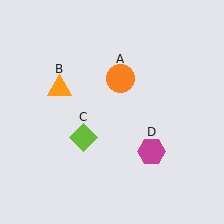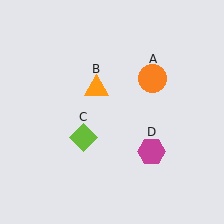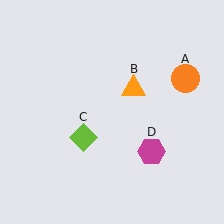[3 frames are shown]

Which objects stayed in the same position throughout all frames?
Lime diamond (object C) and magenta hexagon (object D) remained stationary.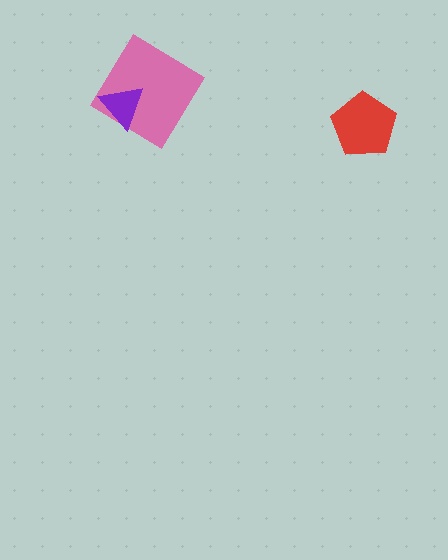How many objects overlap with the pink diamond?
1 object overlaps with the pink diamond.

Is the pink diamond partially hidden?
Yes, it is partially covered by another shape.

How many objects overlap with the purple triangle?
1 object overlaps with the purple triangle.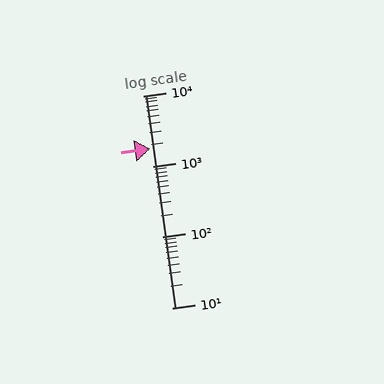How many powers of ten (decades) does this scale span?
The scale spans 3 decades, from 10 to 10000.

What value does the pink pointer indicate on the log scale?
The pointer indicates approximately 1800.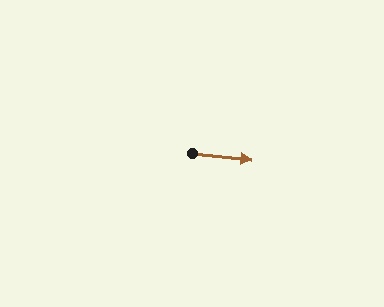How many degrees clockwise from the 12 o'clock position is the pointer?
Approximately 96 degrees.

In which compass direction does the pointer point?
East.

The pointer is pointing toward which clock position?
Roughly 3 o'clock.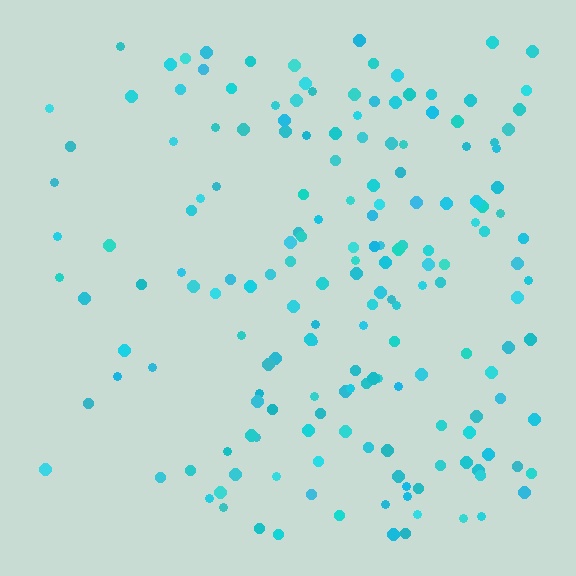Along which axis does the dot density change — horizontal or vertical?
Horizontal.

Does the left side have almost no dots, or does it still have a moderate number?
Still a moderate number, just noticeably fewer than the right.